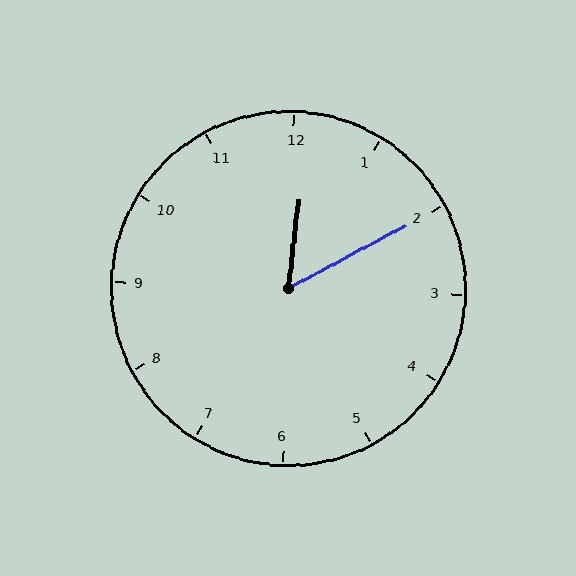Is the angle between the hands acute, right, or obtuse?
It is acute.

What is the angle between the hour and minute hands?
Approximately 55 degrees.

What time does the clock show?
12:10.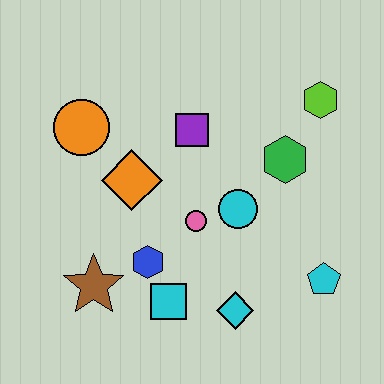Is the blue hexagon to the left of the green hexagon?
Yes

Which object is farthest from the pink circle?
The lime hexagon is farthest from the pink circle.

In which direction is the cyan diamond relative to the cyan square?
The cyan diamond is to the right of the cyan square.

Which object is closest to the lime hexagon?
The green hexagon is closest to the lime hexagon.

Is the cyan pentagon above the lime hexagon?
No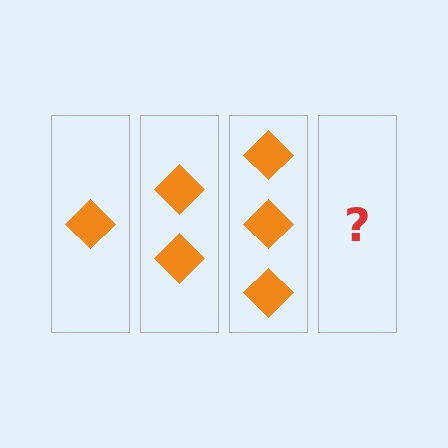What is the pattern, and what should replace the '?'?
The pattern is that each step adds one more diamond. The '?' should be 4 diamonds.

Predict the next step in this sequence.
The next step is 4 diamonds.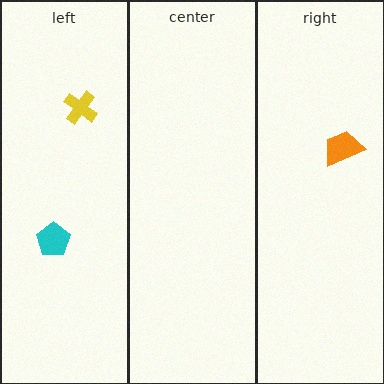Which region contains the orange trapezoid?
The right region.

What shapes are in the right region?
The orange trapezoid.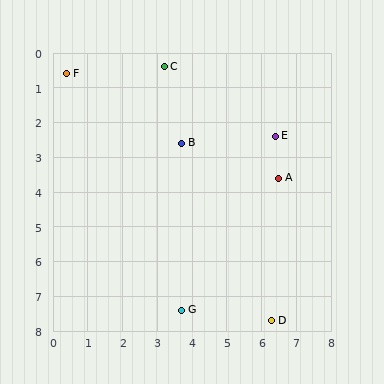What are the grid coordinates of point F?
Point F is at approximately (0.4, 0.6).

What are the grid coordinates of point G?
Point G is at approximately (3.7, 7.4).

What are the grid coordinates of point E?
Point E is at approximately (6.4, 2.4).